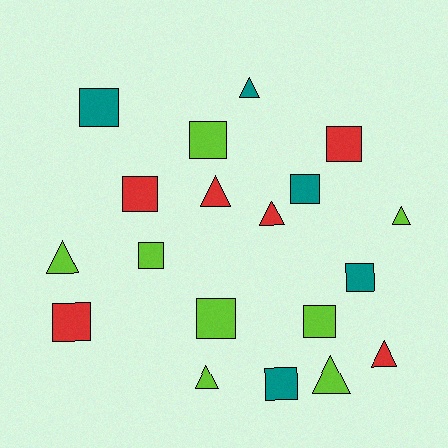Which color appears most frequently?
Lime, with 8 objects.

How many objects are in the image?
There are 19 objects.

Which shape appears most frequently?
Square, with 11 objects.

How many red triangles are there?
There are 3 red triangles.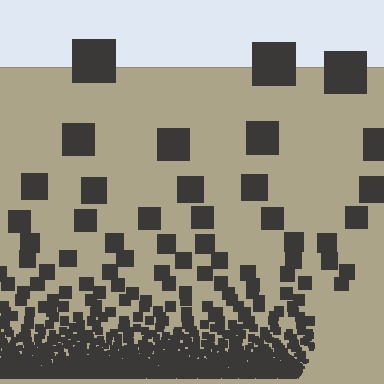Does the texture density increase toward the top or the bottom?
Density increases toward the bottom.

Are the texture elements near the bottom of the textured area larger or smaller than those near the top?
Smaller. The gradient is inverted — elements near the bottom are smaller and denser.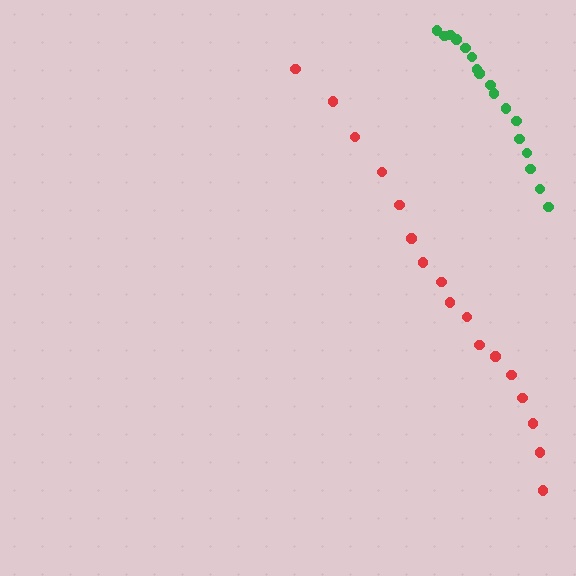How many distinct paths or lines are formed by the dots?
There are 2 distinct paths.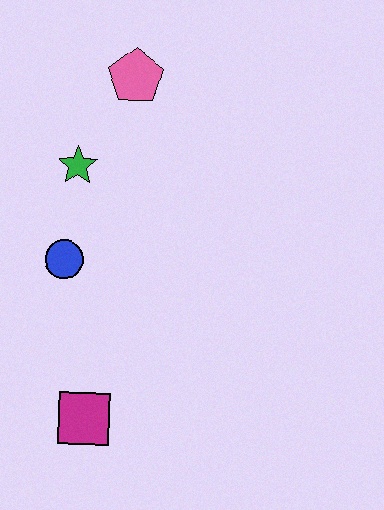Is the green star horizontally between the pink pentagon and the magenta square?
No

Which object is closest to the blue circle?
The green star is closest to the blue circle.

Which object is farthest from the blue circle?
The pink pentagon is farthest from the blue circle.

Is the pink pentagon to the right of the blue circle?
Yes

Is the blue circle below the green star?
Yes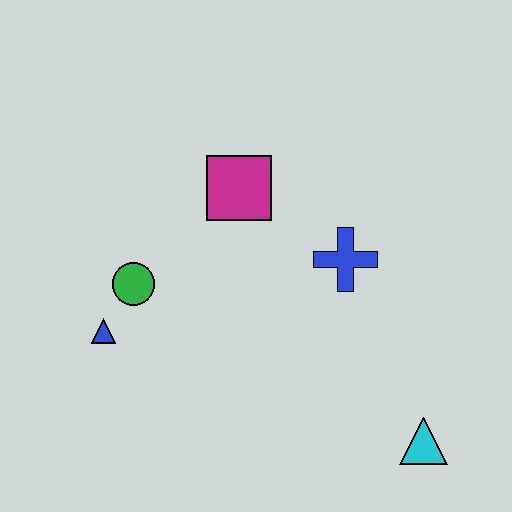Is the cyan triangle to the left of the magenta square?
No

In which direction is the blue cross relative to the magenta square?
The blue cross is to the right of the magenta square.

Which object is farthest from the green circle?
The cyan triangle is farthest from the green circle.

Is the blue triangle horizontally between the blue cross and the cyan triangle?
No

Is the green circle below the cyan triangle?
No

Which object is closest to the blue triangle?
The green circle is closest to the blue triangle.